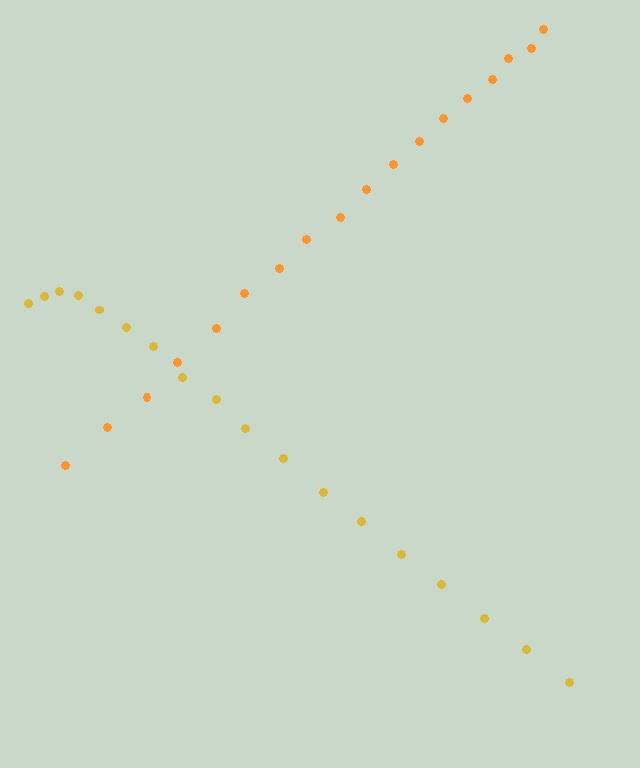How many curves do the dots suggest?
There are 2 distinct paths.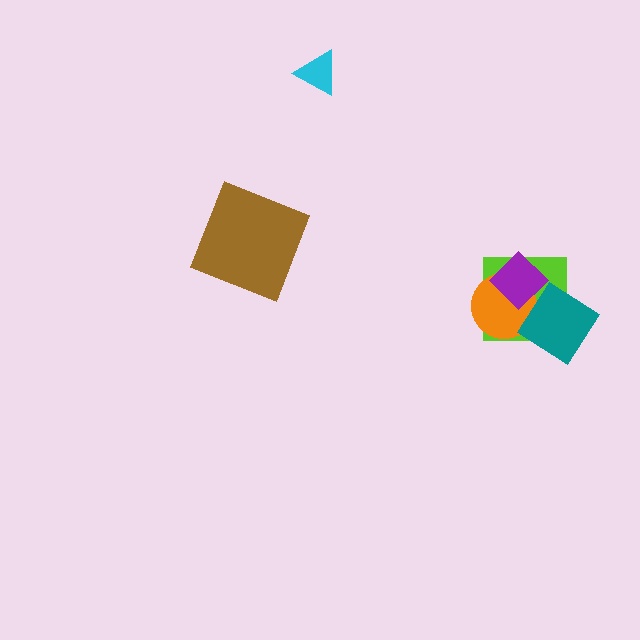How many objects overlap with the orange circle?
3 objects overlap with the orange circle.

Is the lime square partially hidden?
Yes, it is partially covered by another shape.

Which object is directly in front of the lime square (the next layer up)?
The orange circle is directly in front of the lime square.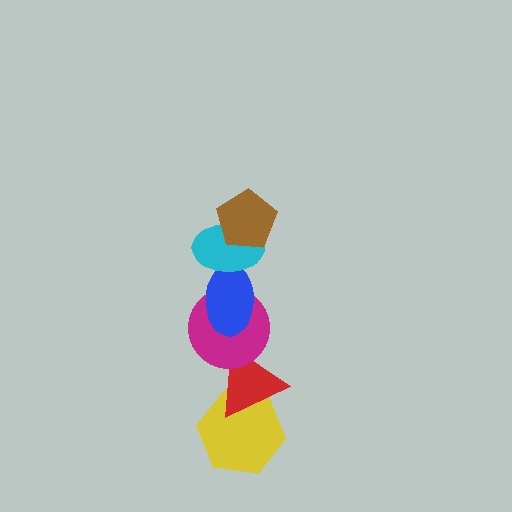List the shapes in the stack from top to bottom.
From top to bottom: the brown pentagon, the cyan ellipse, the blue ellipse, the magenta circle, the red triangle, the yellow hexagon.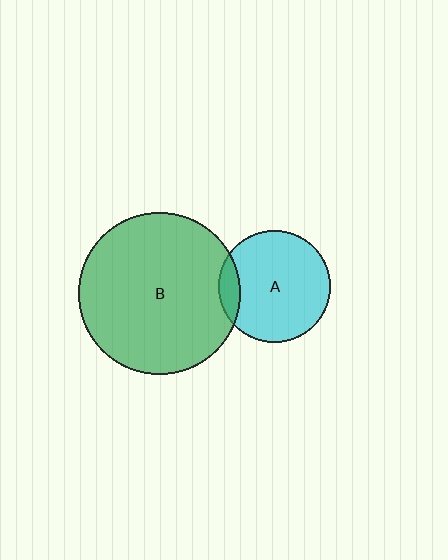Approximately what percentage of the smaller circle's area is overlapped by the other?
Approximately 10%.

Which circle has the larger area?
Circle B (green).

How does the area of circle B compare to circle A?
Approximately 2.1 times.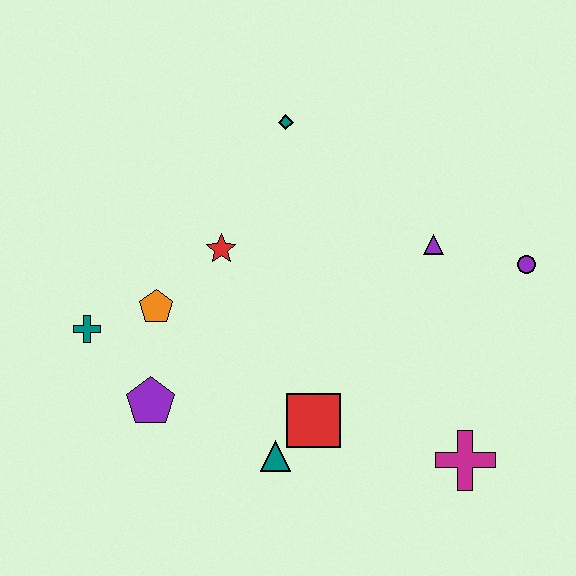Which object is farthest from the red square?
The teal diamond is farthest from the red square.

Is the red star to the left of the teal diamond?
Yes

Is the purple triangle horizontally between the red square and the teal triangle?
No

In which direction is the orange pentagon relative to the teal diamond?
The orange pentagon is below the teal diamond.